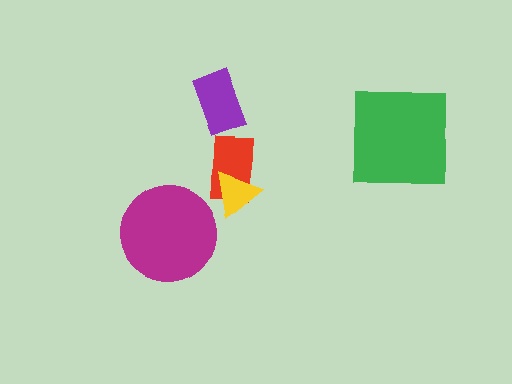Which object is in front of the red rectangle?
The yellow triangle is in front of the red rectangle.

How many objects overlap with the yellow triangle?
1 object overlaps with the yellow triangle.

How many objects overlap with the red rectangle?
1 object overlaps with the red rectangle.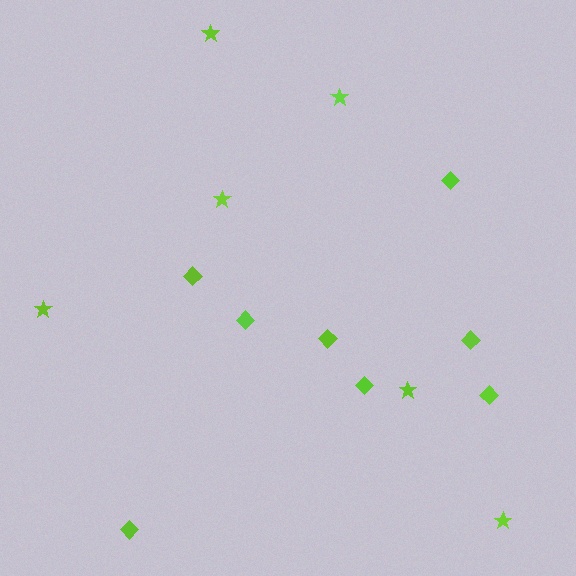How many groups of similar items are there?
There are 2 groups: one group of stars (6) and one group of diamonds (8).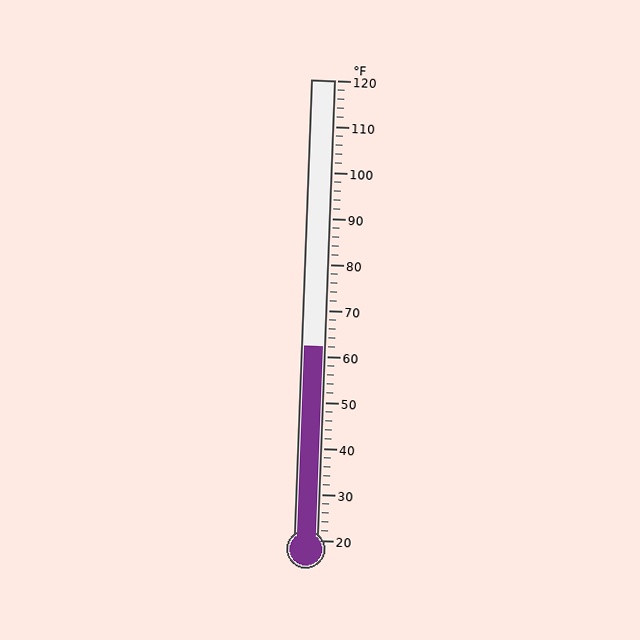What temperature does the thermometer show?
The thermometer shows approximately 62°F.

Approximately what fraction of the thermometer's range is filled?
The thermometer is filled to approximately 40% of its range.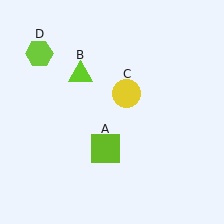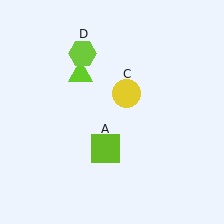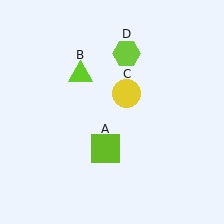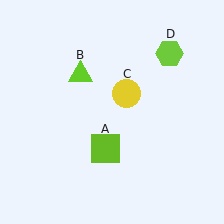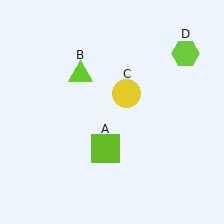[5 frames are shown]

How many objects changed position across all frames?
1 object changed position: lime hexagon (object D).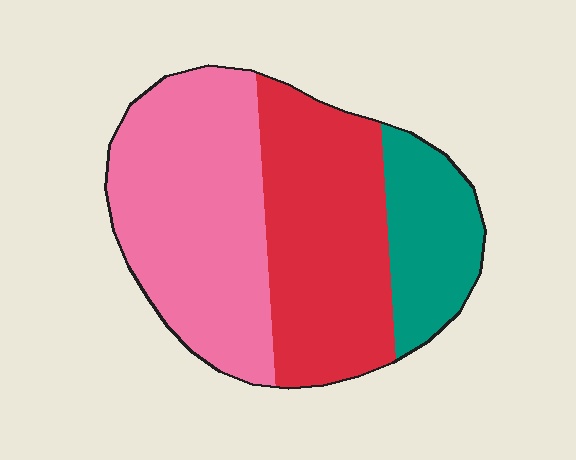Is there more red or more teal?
Red.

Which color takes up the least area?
Teal, at roughly 20%.